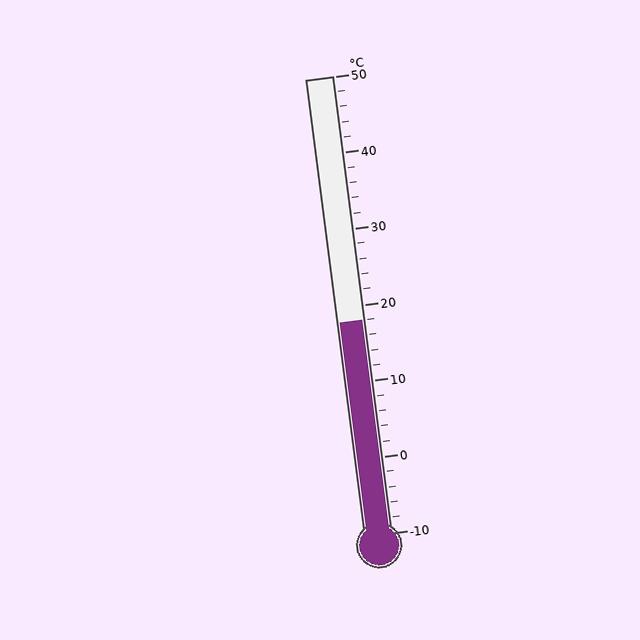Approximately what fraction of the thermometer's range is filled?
The thermometer is filled to approximately 45% of its range.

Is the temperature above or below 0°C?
The temperature is above 0°C.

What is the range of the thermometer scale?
The thermometer scale ranges from -10°C to 50°C.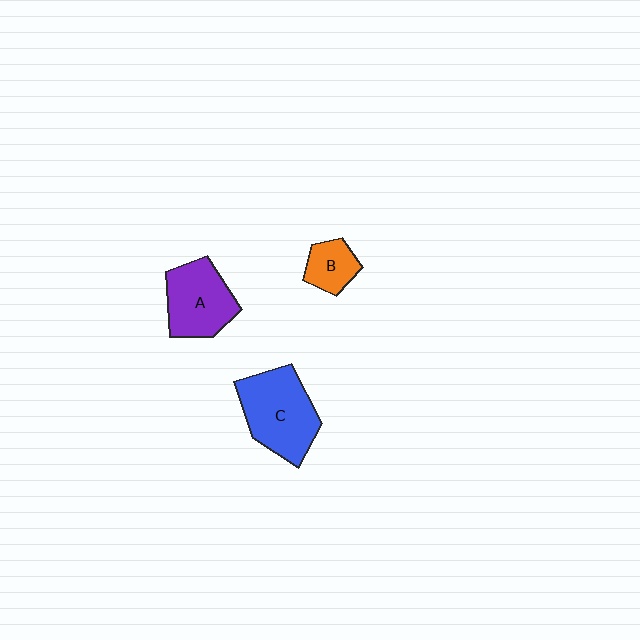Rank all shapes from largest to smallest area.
From largest to smallest: C (blue), A (purple), B (orange).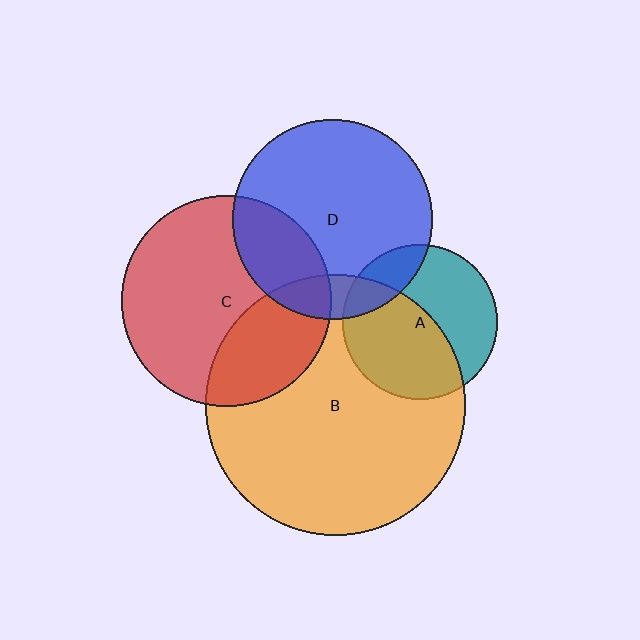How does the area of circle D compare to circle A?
Approximately 1.7 times.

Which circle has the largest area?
Circle B (orange).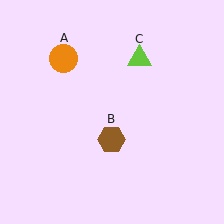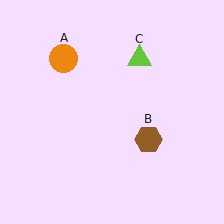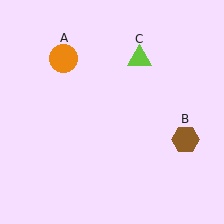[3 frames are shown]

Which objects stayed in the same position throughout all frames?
Orange circle (object A) and lime triangle (object C) remained stationary.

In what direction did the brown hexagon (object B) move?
The brown hexagon (object B) moved right.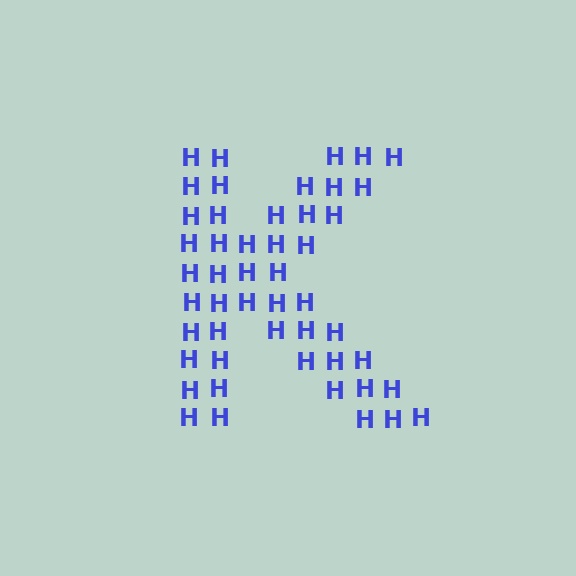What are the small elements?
The small elements are letter H's.